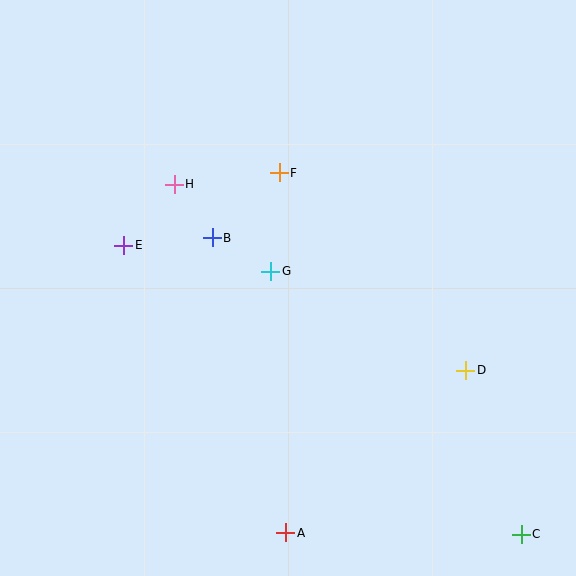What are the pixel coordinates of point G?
Point G is at (271, 271).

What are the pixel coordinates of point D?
Point D is at (466, 370).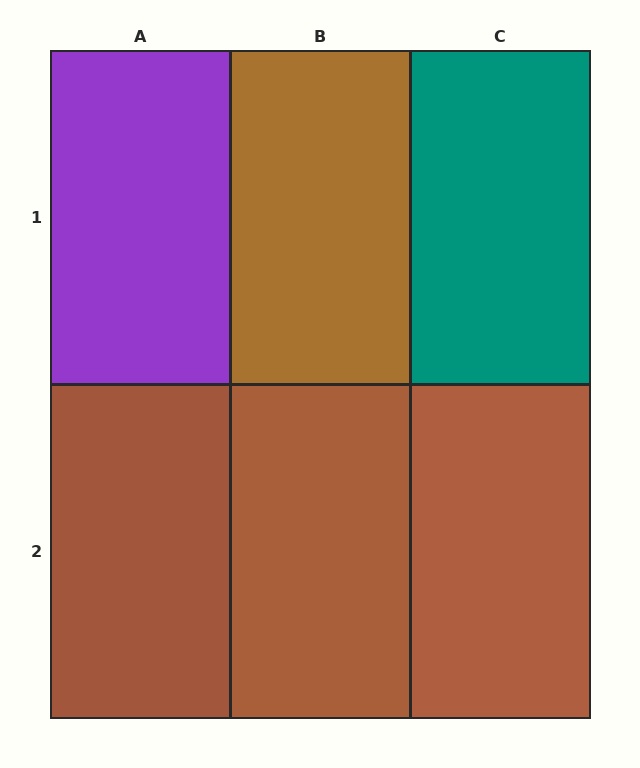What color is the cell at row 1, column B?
Brown.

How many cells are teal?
1 cell is teal.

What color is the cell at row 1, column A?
Purple.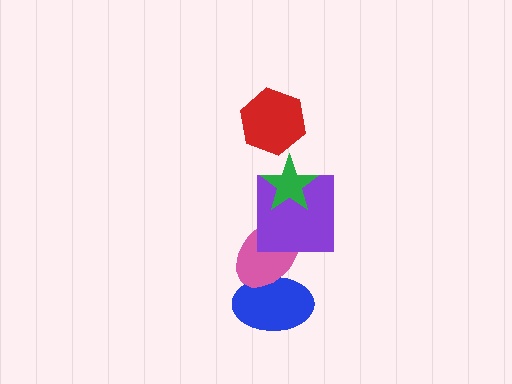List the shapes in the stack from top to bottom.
From top to bottom: the red hexagon, the green star, the purple square, the pink ellipse, the blue ellipse.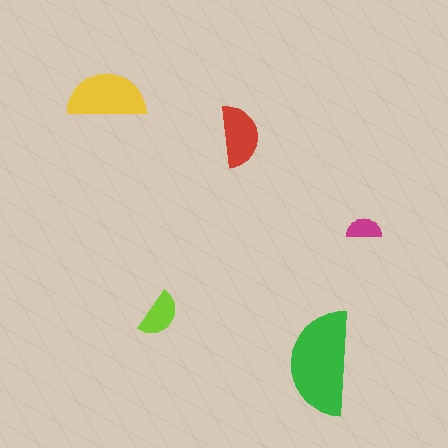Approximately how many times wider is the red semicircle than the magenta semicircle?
About 2 times wider.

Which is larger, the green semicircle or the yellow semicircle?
The green one.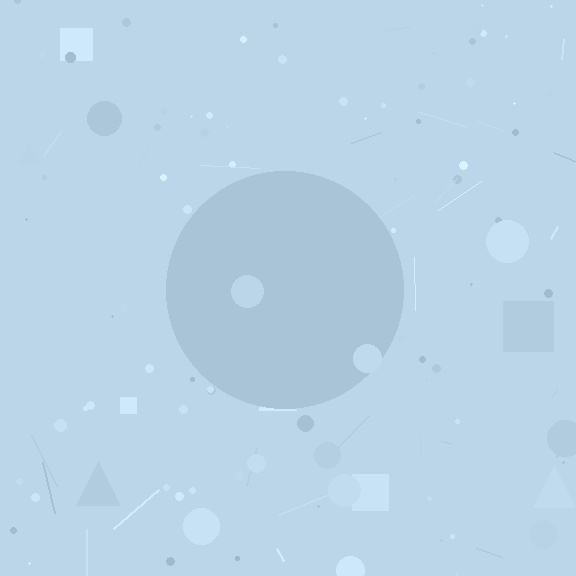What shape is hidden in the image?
A circle is hidden in the image.